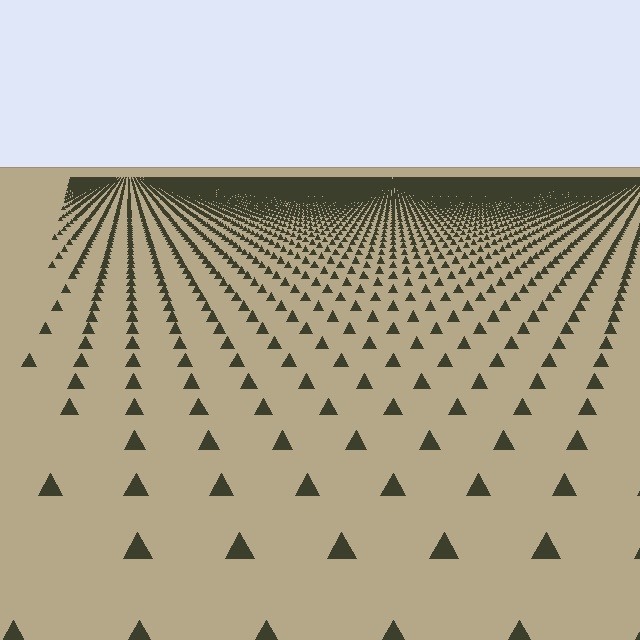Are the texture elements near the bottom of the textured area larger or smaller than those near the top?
Larger. Near the bottom, elements are closer to the viewer and appear at a bigger on-screen size.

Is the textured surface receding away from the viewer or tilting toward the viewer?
The surface is receding away from the viewer. Texture elements get smaller and denser toward the top.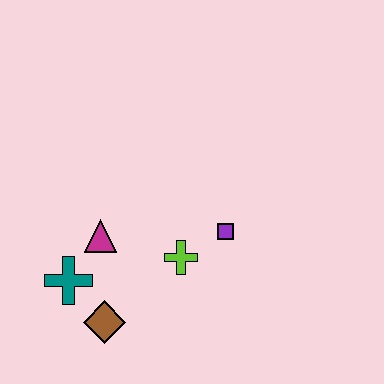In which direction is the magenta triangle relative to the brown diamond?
The magenta triangle is above the brown diamond.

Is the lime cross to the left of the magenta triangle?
No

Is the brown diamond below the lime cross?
Yes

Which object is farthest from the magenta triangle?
The purple square is farthest from the magenta triangle.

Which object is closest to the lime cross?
The purple square is closest to the lime cross.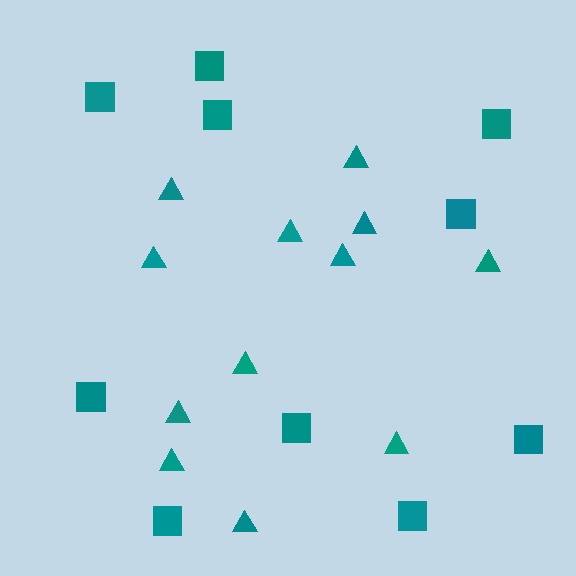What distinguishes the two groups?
There are 2 groups: one group of triangles (12) and one group of squares (10).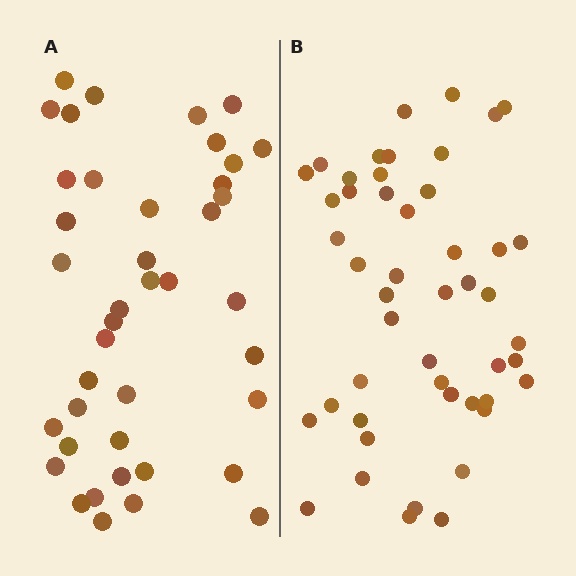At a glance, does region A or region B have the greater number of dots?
Region B (the right region) has more dots.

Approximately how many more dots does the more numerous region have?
Region B has roughly 8 or so more dots than region A.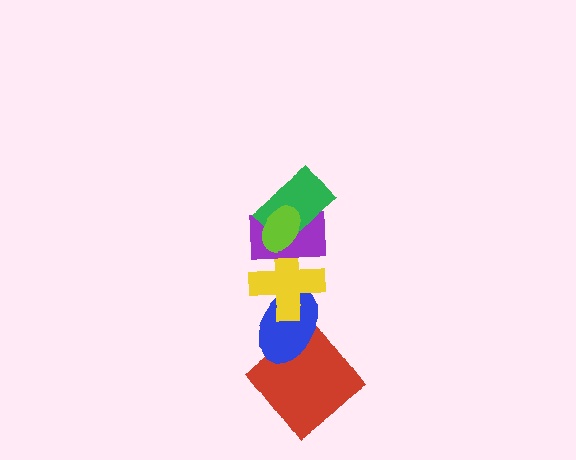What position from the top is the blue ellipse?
The blue ellipse is 5th from the top.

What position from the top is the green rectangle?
The green rectangle is 2nd from the top.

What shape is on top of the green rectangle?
The lime ellipse is on top of the green rectangle.